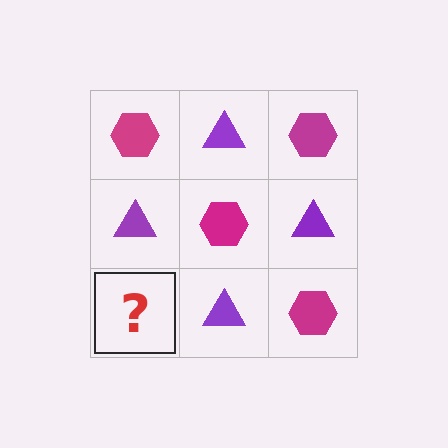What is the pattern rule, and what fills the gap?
The rule is that it alternates magenta hexagon and purple triangle in a checkerboard pattern. The gap should be filled with a magenta hexagon.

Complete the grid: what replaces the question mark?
The question mark should be replaced with a magenta hexagon.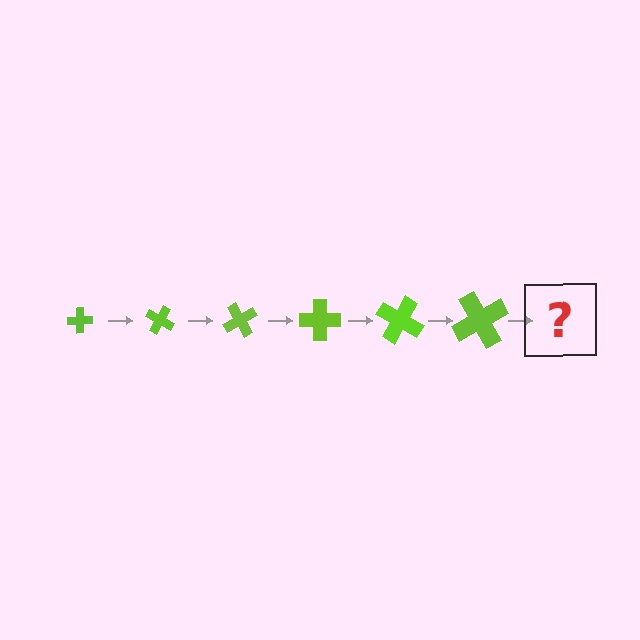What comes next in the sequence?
The next element should be a cross, larger than the previous one and rotated 180 degrees from the start.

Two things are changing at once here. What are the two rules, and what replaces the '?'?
The two rules are that the cross grows larger each step and it rotates 30 degrees each step. The '?' should be a cross, larger than the previous one and rotated 180 degrees from the start.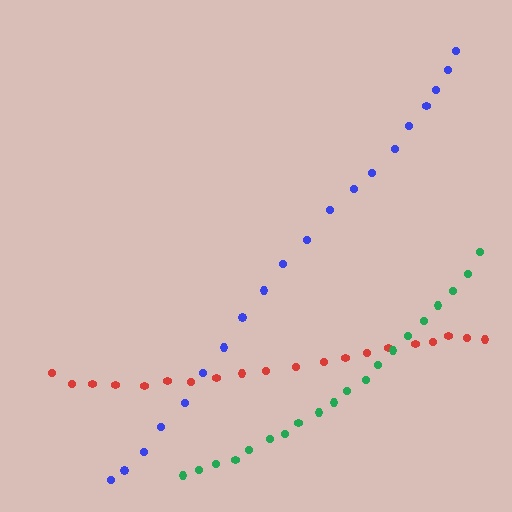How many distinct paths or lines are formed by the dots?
There are 3 distinct paths.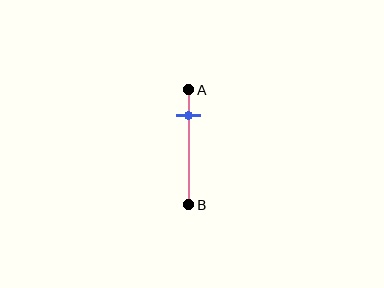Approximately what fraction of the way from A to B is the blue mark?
The blue mark is approximately 25% of the way from A to B.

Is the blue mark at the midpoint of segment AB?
No, the mark is at about 25% from A, not at the 50% midpoint.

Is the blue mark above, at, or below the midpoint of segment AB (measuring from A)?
The blue mark is above the midpoint of segment AB.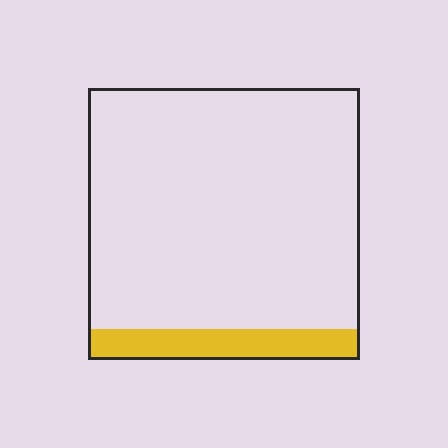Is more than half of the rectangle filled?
No.